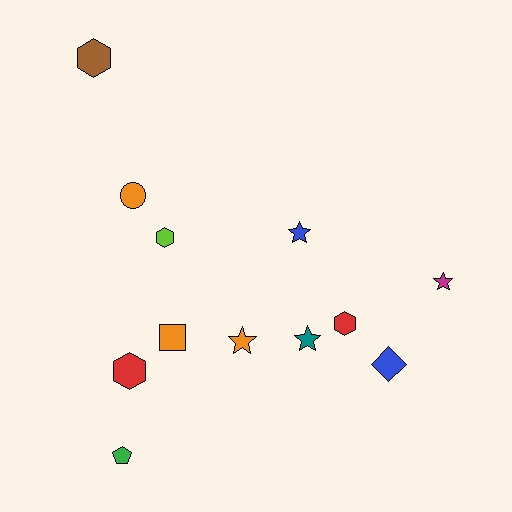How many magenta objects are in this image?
There is 1 magenta object.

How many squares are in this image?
There is 1 square.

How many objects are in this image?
There are 12 objects.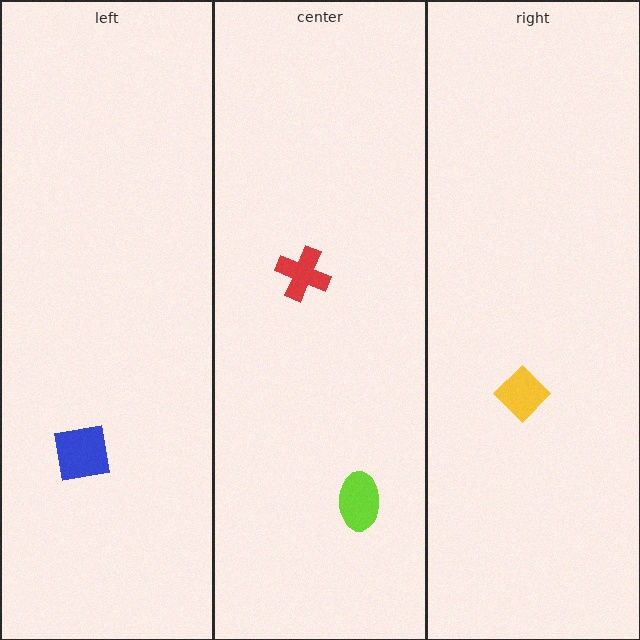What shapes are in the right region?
The yellow diamond.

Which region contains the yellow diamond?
The right region.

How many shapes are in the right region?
1.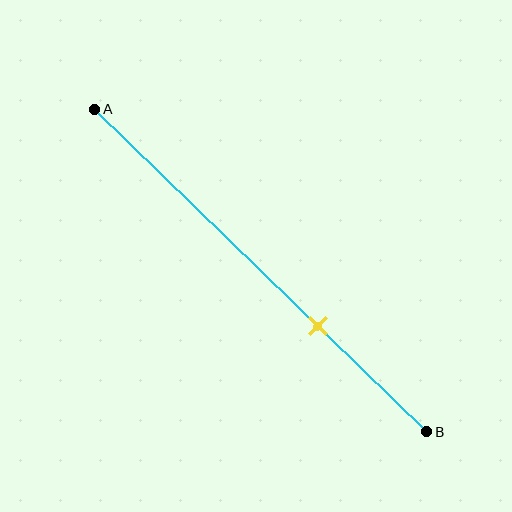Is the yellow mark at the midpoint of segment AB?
No, the mark is at about 65% from A, not at the 50% midpoint.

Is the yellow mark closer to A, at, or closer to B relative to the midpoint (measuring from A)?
The yellow mark is closer to point B than the midpoint of segment AB.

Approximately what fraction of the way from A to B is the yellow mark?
The yellow mark is approximately 65% of the way from A to B.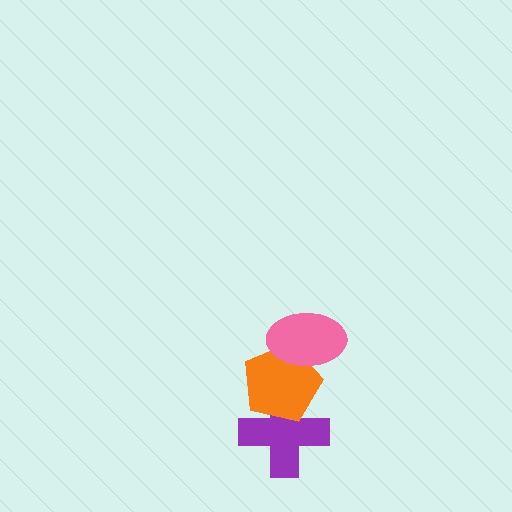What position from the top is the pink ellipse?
The pink ellipse is 1st from the top.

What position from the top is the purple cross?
The purple cross is 3rd from the top.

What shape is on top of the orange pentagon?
The pink ellipse is on top of the orange pentagon.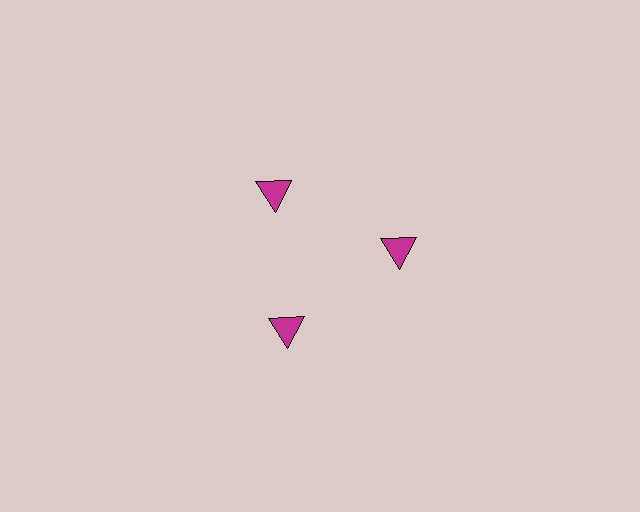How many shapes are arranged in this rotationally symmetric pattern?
There are 3 shapes, arranged in 3 groups of 1.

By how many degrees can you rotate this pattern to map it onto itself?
The pattern maps onto itself every 120 degrees of rotation.